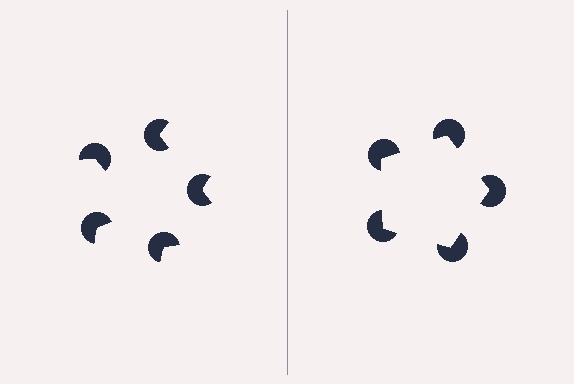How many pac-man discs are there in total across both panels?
10 — 5 on each side.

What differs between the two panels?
The pac-man discs are positioned identically on both sides; only the wedge orientations differ. On the right they align to a pentagon; on the left they are misaligned.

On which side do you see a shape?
An illusory pentagon appears on the right side. On the left side the wedge cuts are rotated, so no coherent shape forms.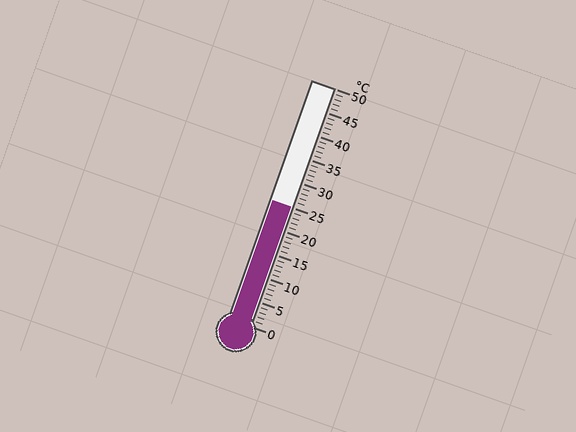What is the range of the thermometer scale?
The thermometer scale ranges from 0°C to 50°C.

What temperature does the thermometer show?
The thermometer shows approximately 25°C.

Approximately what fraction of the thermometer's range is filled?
The thermometer is filled to approximately 50% of its range.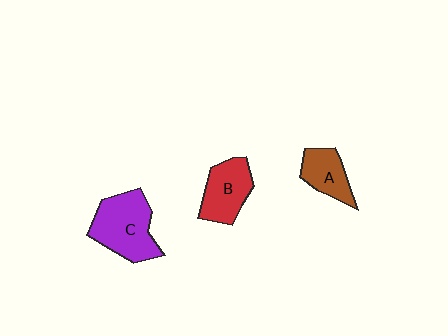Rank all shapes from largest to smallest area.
From largest to smallest: C (purple), B (red), A (brown).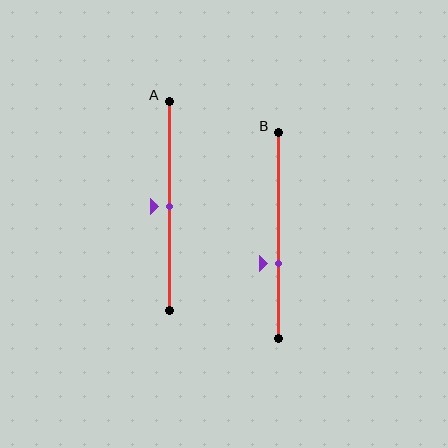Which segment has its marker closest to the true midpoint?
Segment A has its marker closest to the true midpoint.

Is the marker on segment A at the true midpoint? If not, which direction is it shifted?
Yes, the marker on segment A is at the true midpoint.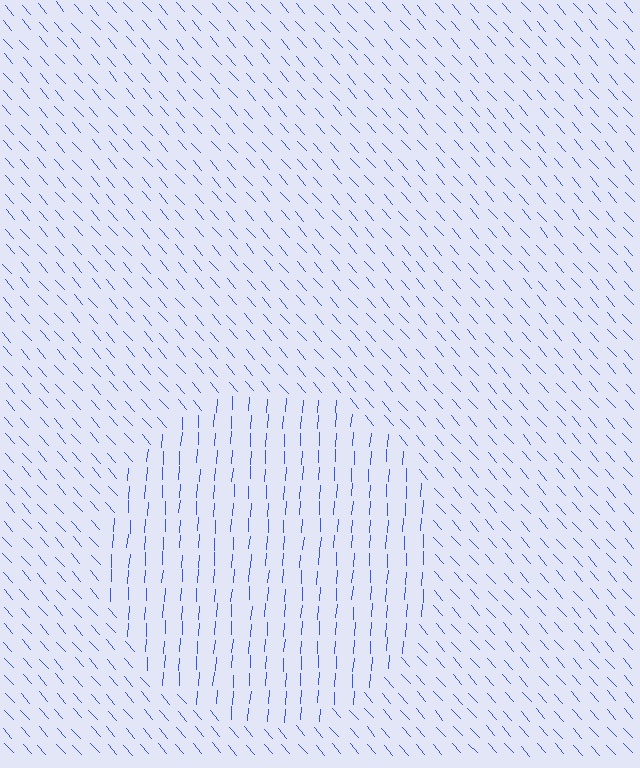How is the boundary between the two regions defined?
The boundary is defined purely by a change in line orientation (approximately 45 degrees difference). All lines are the same color and thickness.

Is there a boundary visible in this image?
Yes, there is a texture boundary formed by a change in line orientation.